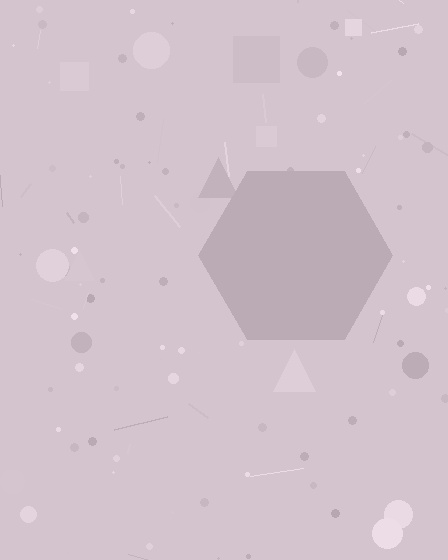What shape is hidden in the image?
A hexagon is hidden in the image.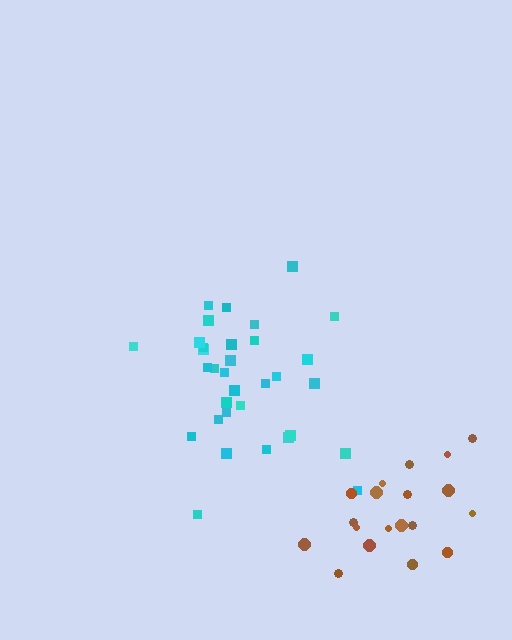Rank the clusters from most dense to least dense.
cyan, brown.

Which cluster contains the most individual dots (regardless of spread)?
Cyan (33).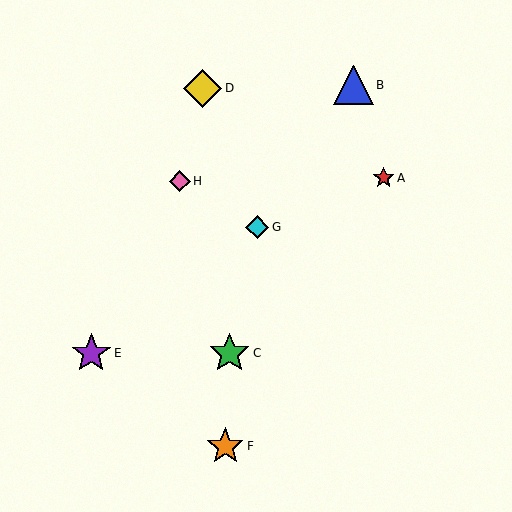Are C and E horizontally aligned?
Yes, both are at y≈353.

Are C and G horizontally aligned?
No, C is at y≈353 and G is at y≈227.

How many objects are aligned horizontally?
2 objects (C, E) are aligned horizontally.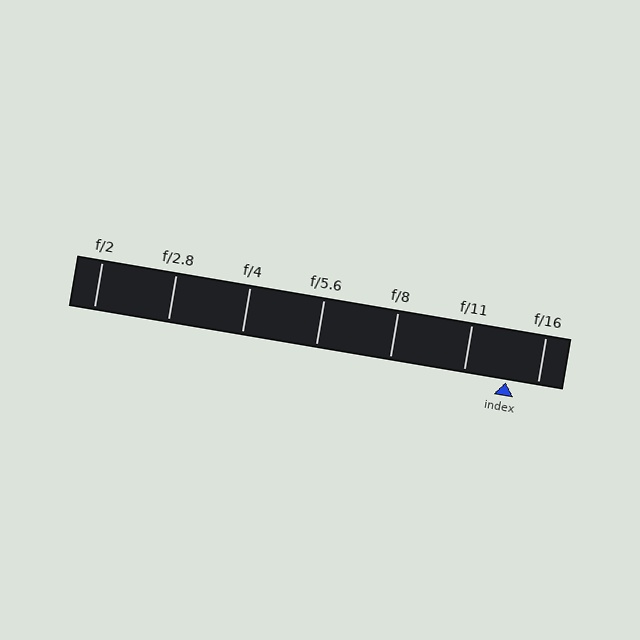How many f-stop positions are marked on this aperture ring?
There are 7 f-stop positions marked.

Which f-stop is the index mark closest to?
The index mark is closest to f/16.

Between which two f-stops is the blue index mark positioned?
The index mark is between f/11 and f/16.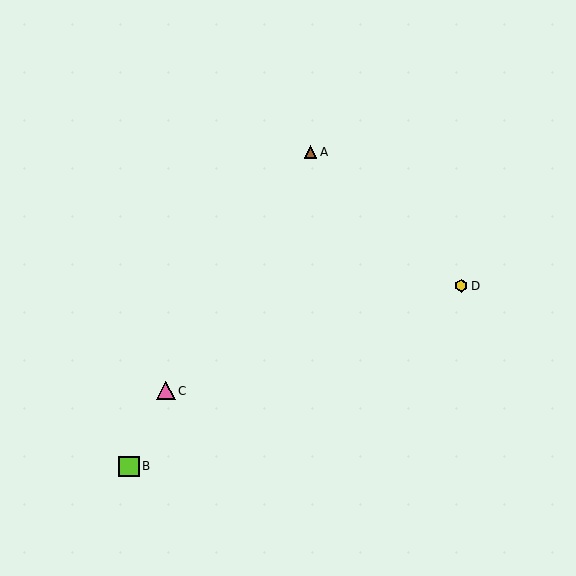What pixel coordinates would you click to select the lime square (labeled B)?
Click at (129, 466) to select the lime square B.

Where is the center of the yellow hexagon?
The center of the yellow hexagon is at (461, 286).